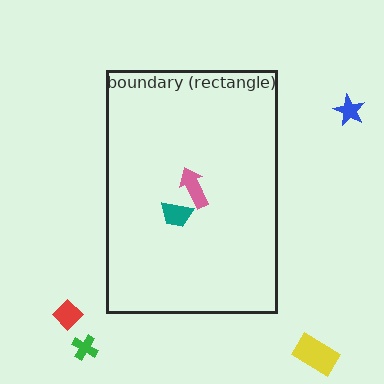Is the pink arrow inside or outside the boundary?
Inside.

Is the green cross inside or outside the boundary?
Outside.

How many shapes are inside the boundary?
2 inside, 4 outside.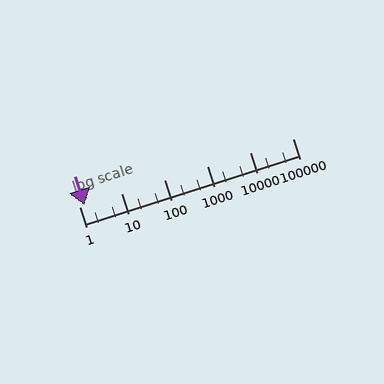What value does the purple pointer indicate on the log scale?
The pointer indicates approximately 1.3.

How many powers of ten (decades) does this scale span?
The scale spans 5 decades, from 1 to 100000.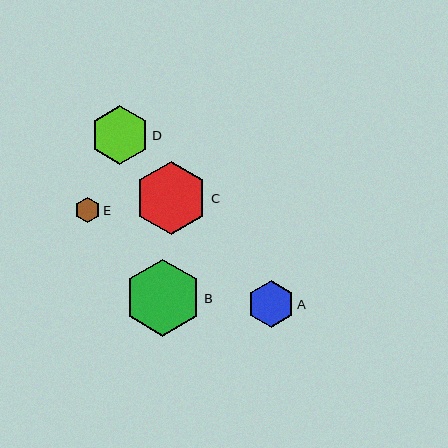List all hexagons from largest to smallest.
From largest to smallest: B, C, D, A, E.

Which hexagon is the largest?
Hexagon B is the largest with a size of approximately 77 pixels.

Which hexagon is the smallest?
Hexagon E is the smallest with a size of approximately 25 pixels.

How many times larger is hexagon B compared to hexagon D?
Hexagon B is approximately 1.3 times the size of hexagon D.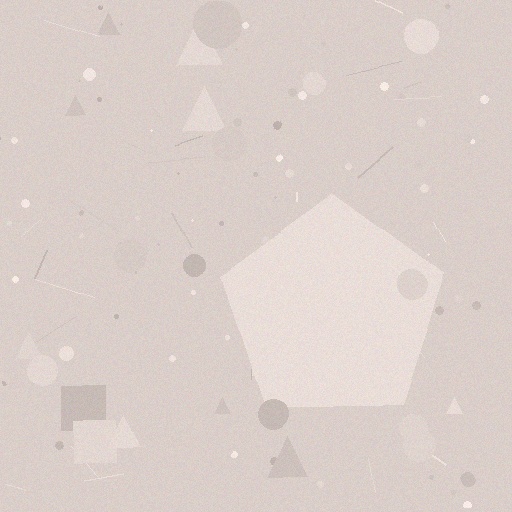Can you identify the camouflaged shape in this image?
The camouflaged shape is a pentagon.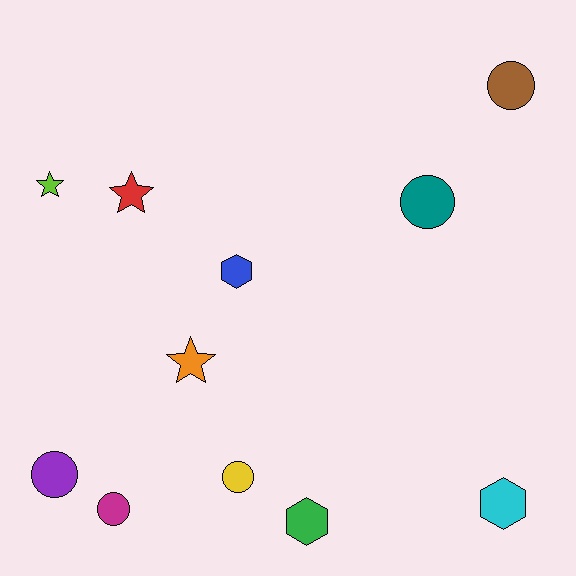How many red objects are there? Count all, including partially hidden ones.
There is 1 red object.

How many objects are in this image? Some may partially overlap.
There are 11 objects.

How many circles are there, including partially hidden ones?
There are 5 circles.